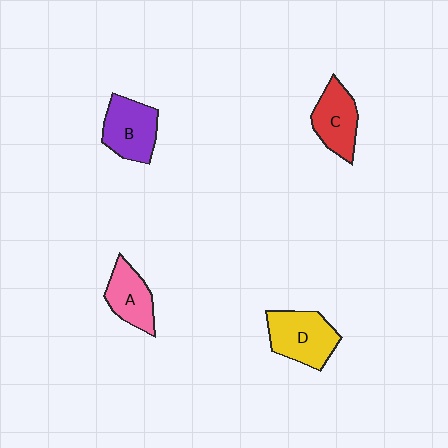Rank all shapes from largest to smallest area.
From largest to smallest: D (yellow), B (purple), C (red), A (pink).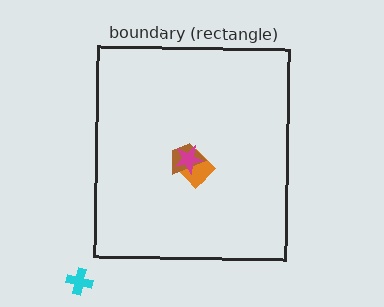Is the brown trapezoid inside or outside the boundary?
Inside.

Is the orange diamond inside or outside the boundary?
Inside.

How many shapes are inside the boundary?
3 inside, 1 outside.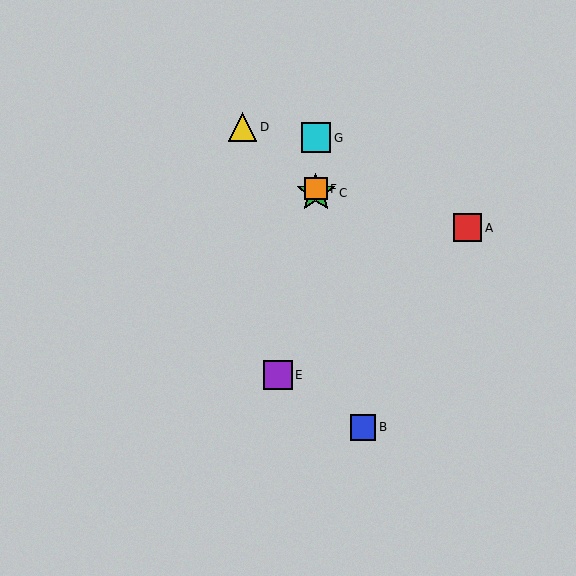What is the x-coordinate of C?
Object C is at x≈316.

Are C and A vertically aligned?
No, C is at x≈316 and A is at x≈468.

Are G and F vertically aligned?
Yes, both are at x≈316.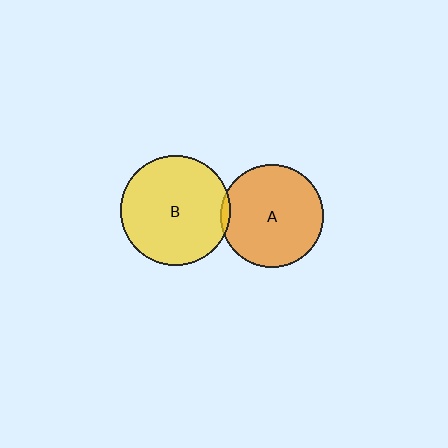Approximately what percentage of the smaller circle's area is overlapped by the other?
Approximately 5%.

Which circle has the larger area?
Circle B (yellow).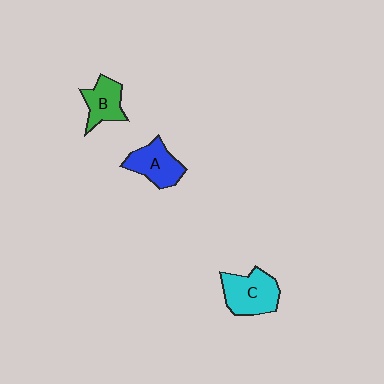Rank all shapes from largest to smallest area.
From largest to smallest: C (cyan), A (blue), B (green).